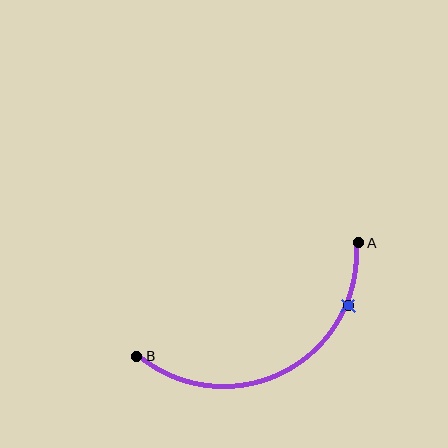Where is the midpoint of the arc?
The arc midpoint is the point on the curve farthest from the straight line joining A and B. It sits below that line.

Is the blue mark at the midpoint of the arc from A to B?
No. The blue mark lies on the arc but is closer to endpoint A. The arc midpoint would be at the point on the curve equidistant along the arc from both A and B.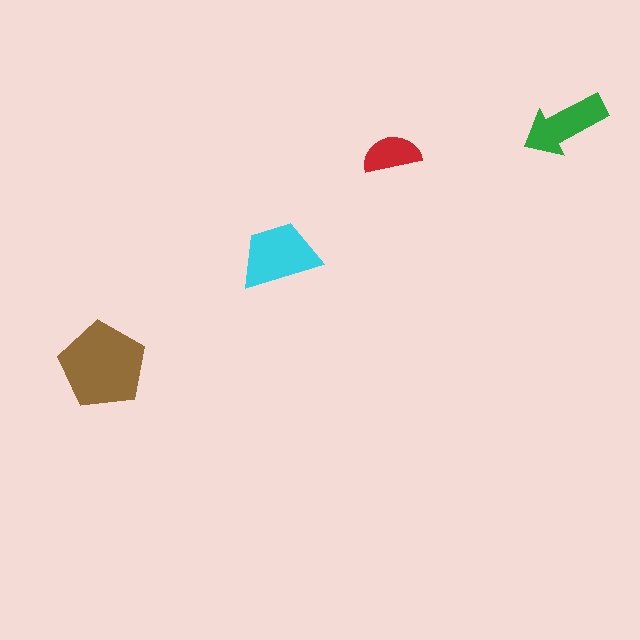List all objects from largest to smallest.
The brown pentagon, the cyan trapezoid, the green arrow, the red semicircle.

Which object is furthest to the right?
The green arrow is rightmost.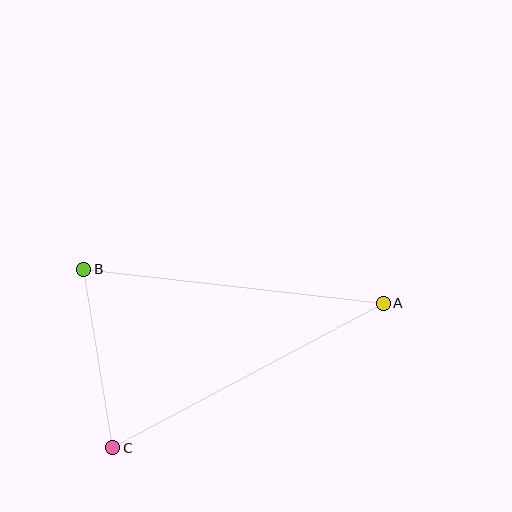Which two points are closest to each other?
Points B and C are closest to each other.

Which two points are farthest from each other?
Points A and C are farthest from each other.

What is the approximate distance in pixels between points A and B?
The distance between A and B is approximately 301 pixels.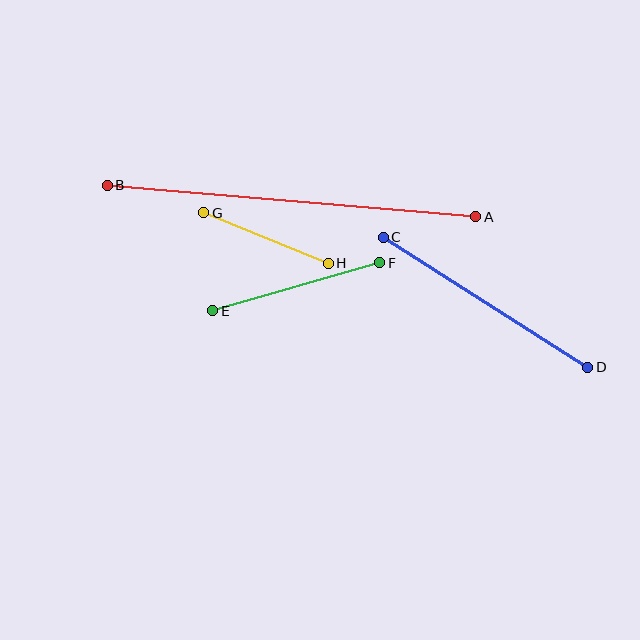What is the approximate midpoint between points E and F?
The midpoint is at approximately (296, 287) pixels.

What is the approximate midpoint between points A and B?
The midpoint is at approximately (292, 201) pixels.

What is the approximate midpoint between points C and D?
The midpoint is at approximately (486, 302) pixels.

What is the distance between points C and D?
The distance is approximately 242 pixels.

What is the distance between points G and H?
The distance is approximately 134 pixels.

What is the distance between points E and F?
The distance is approximately 174 pixels.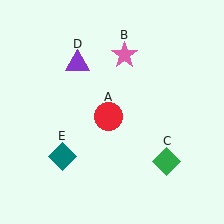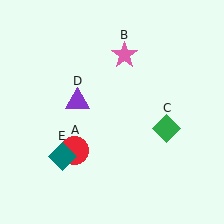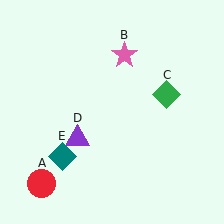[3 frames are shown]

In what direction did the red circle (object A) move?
The red circle (object A) moved down and to the left.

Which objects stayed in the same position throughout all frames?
Pink star (object B) and teal diamond (object E) remained stationary.